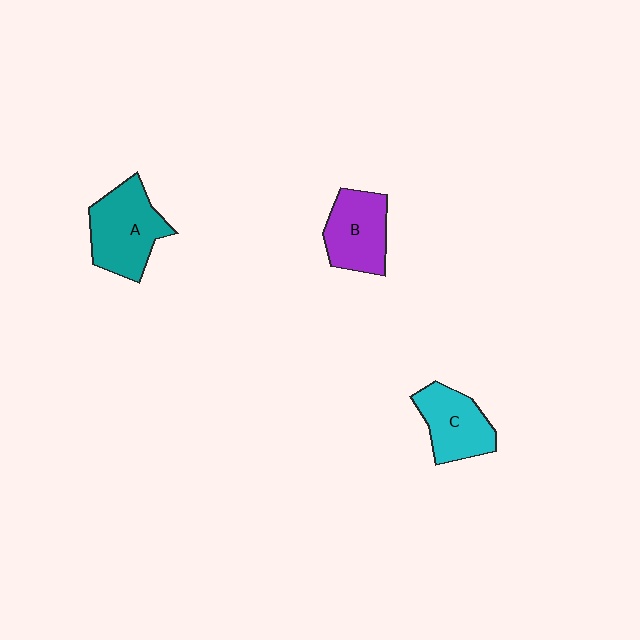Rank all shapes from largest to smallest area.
From largest to smallest: A (teal), B (purple), C (cyan).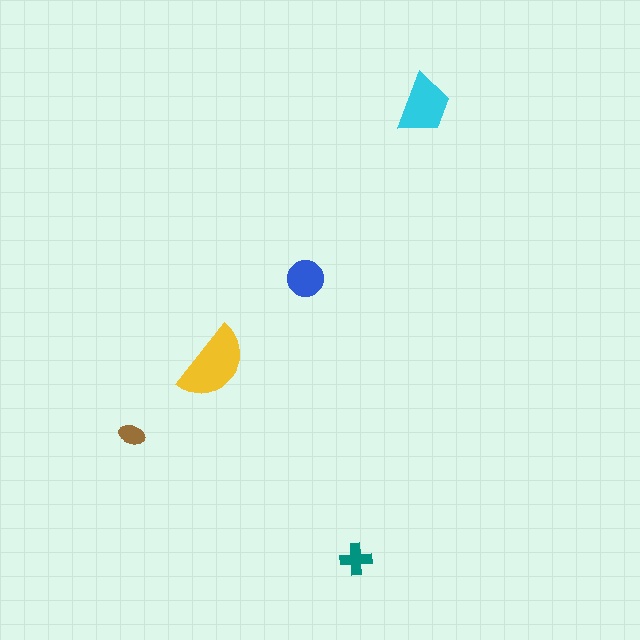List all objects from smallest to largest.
The brown ellipse, the teal cross, the blue circle, the cyan trapezoid, the yellow semicircle.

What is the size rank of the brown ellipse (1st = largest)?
5th.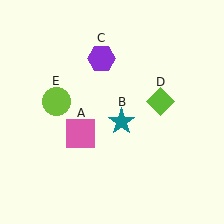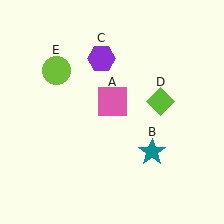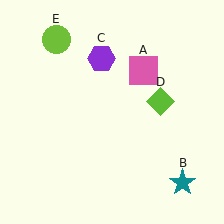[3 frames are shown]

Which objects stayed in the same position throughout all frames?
Purple hexagon (object C) and lime diamond (object D) remained stationary.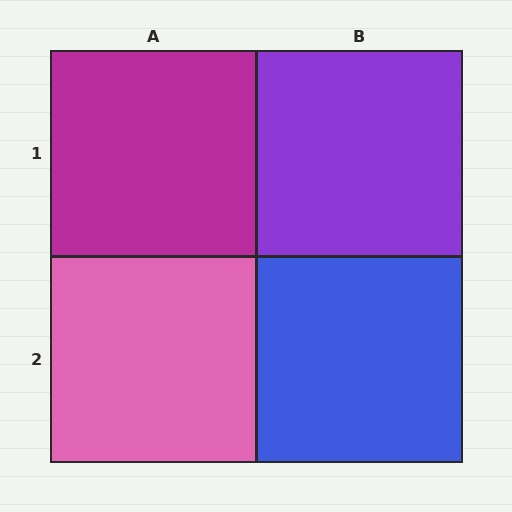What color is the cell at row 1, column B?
Purple.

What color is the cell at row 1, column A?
Magenta.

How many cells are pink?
1 cell is pink.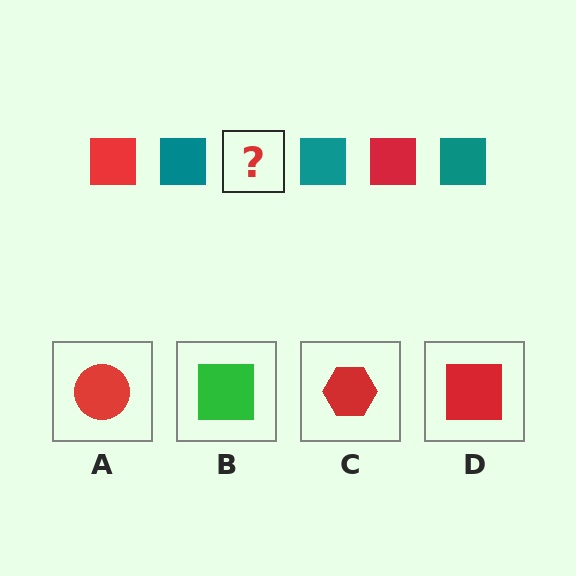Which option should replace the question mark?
Option D.